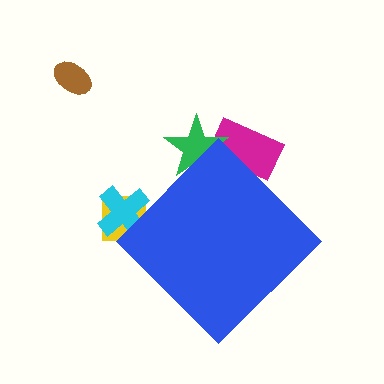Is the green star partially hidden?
Yes, the green star is partially hidden behind the blue diamond.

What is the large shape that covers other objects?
A blue diamond.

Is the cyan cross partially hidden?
Yes, the cyan cross is partially hidden behind the blue diamond.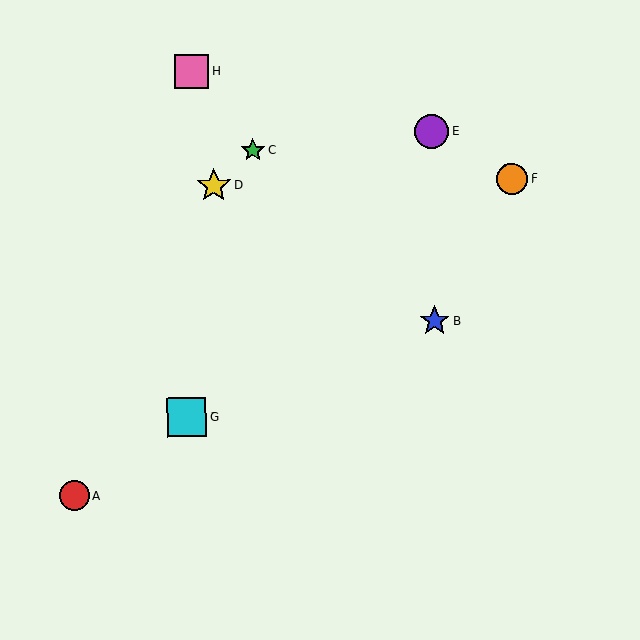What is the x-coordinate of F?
Object F is at x≈512.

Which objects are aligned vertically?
Objects B, E are aligned vertically.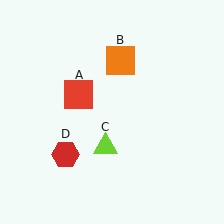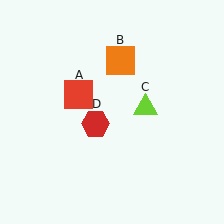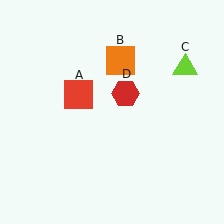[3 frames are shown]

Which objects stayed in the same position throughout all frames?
Red square (object A) and orange square (object B) remained stationary.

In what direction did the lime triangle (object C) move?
The lime triangle (object C) moved up and to the right.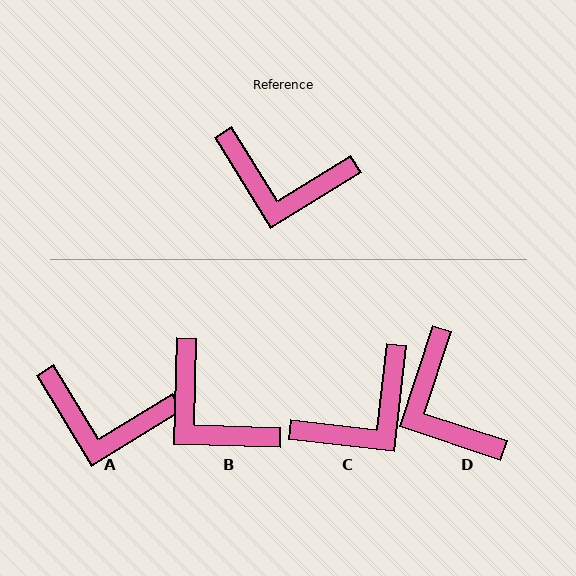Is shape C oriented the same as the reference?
No, it is off by about 52 degrees.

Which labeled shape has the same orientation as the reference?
A.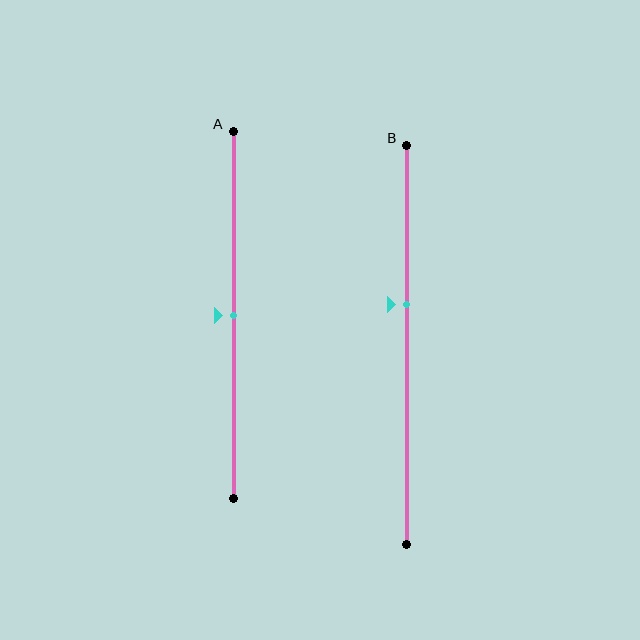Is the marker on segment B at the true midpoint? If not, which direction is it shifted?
No, the marker on segment B is shifted upward by about 10% of the segment length.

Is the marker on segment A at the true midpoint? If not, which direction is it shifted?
Yes, the marker on segment A is at the true midpoint.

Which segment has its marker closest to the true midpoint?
Segment A has its marker closest to the true midpoint.